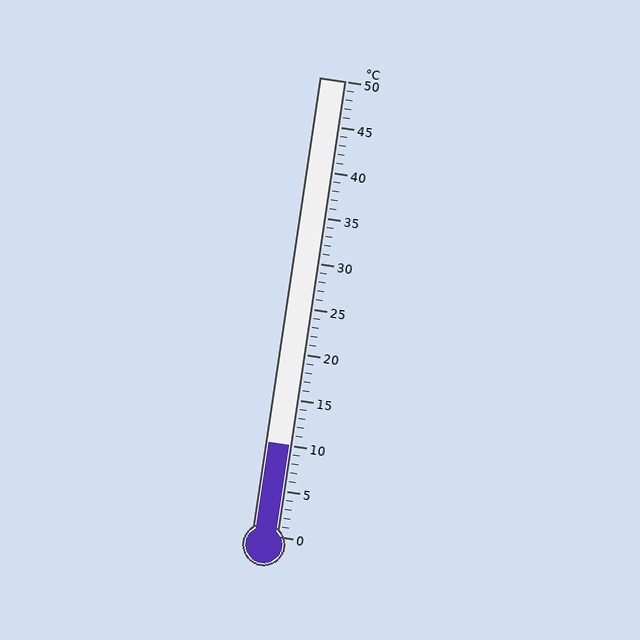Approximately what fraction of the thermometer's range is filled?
The thermometer is filled to approximately 20% of its range.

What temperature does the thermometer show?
The thermometer shows approximately 10°C.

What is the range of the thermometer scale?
The thermometer scale ranges from 0°C to 50°C.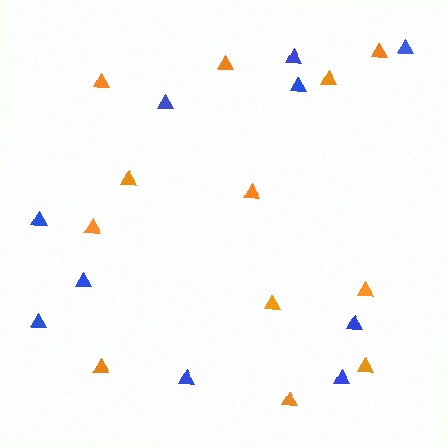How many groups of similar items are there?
There are 2 groups: one group of orange triangles (12) and one group of blue triangles (10).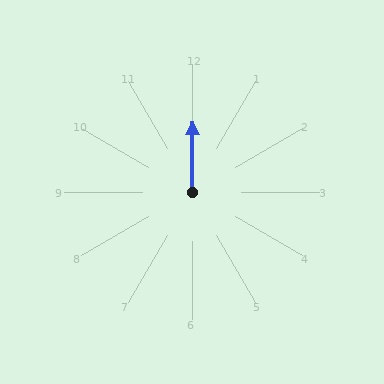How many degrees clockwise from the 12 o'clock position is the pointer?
Approximately 1 degrees.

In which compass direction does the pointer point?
North.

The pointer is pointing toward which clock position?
Roughly 12 o'clock.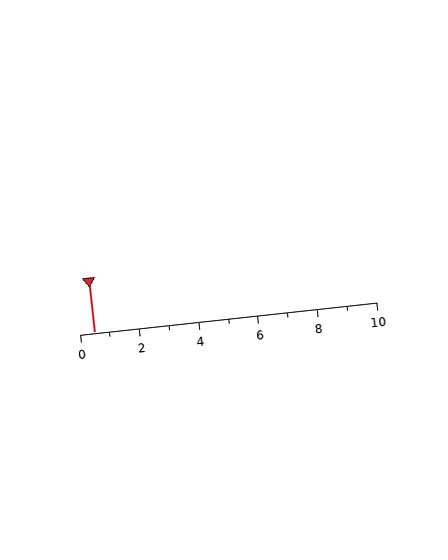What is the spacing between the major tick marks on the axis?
The major ticks are spaced 2 apart.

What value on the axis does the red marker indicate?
The marker indicates approximately 0.5.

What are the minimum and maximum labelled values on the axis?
The axis runs from 0 to 10.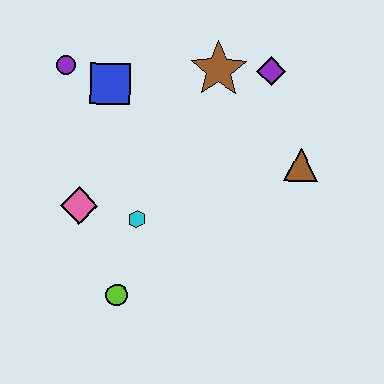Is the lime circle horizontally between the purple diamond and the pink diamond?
Yes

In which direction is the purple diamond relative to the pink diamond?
The purple diamond is to the right of the pink diamond.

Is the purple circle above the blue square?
Yes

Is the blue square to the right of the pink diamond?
Yes